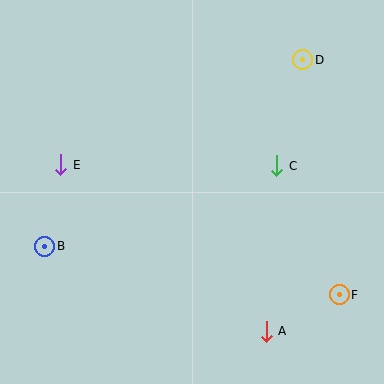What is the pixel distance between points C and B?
The distance between C and B is 246 pixels.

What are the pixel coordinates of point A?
Point A is at (266, 331).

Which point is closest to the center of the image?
Point C at (277, 166) is closest to the center.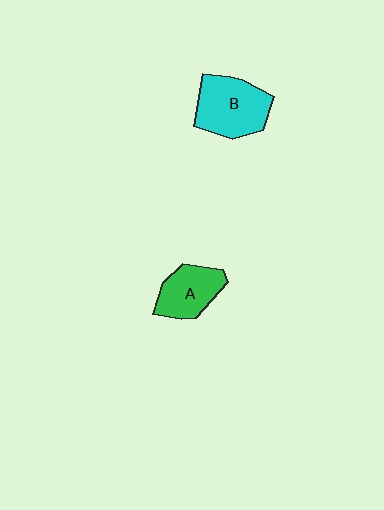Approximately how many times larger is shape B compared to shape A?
Approximately 1.4 times.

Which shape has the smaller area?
Shape A (green).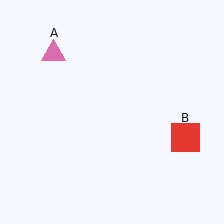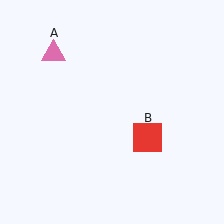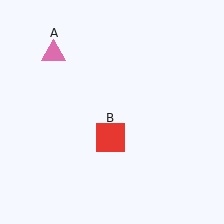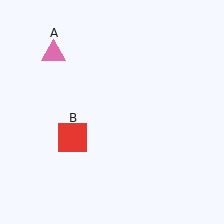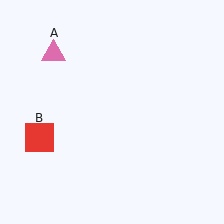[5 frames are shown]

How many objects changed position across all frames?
1 object changed position: red square (object B).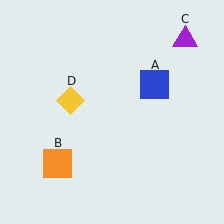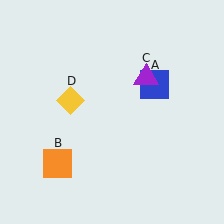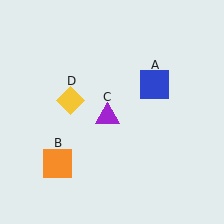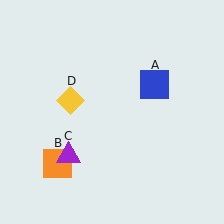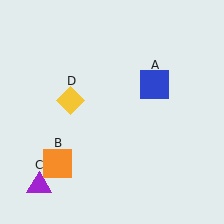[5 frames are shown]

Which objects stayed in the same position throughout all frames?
Blue square (object A) and orange square (object B) and yellow diamond (object D) remained stationary.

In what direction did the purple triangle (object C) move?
The purple triangle (object C) moved down and to the left.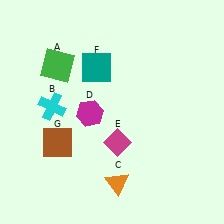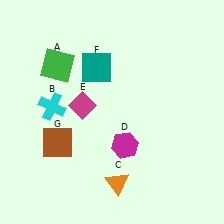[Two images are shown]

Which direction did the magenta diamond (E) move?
The magenta diamond (E) moved up.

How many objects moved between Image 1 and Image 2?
2 objects moved between the two images.